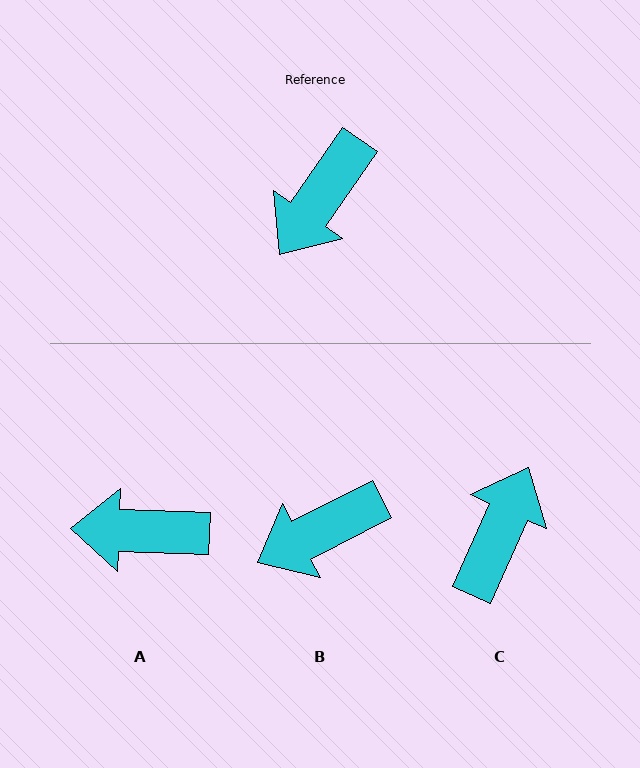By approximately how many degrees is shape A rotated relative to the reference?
Approximately 57 degrees clockwise.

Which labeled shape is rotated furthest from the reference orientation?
C, about 169 degrees away.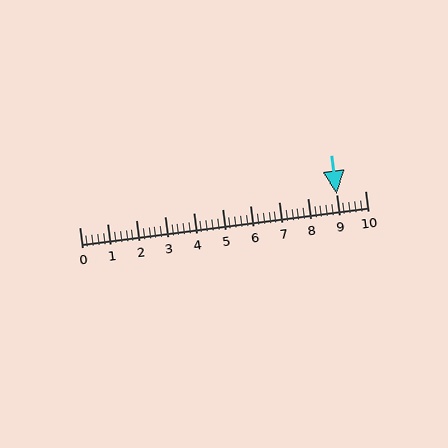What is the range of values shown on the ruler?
The ruler shows values from 0 to 10.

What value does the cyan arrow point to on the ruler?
The cyan arrow points to approximately 9.0.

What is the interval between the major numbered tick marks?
The major tick marks are spaced 1 units apart.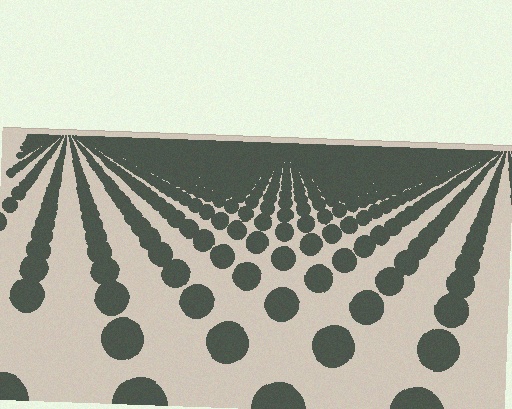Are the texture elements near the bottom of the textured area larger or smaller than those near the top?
Larger. Near the bottom, elements are closer to the viewer and appear at a bigger on-screen size.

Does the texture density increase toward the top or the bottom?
Density increases toward the top.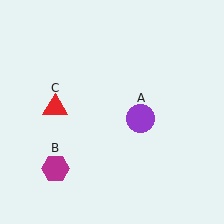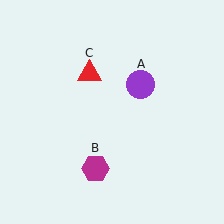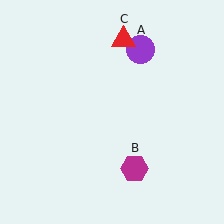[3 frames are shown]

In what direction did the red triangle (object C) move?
The red triangle (object C) moved up and to the right.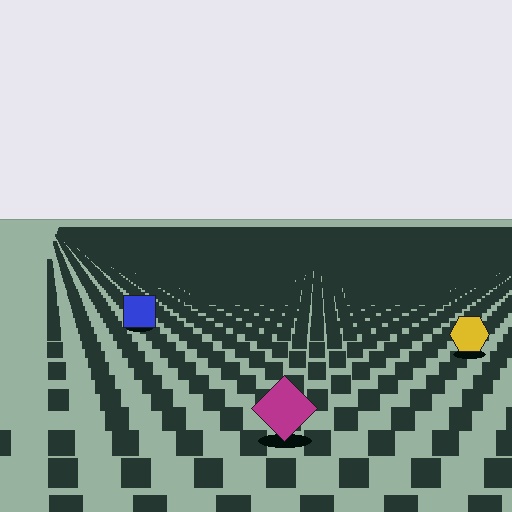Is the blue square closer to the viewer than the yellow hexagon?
No. The yellow hexagon is closer — you can tell from the texture gradient: the ground texture is coarser near it.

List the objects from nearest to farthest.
From nearest to farthest: the magenta diamond, the yellow hexagon, the blue square.